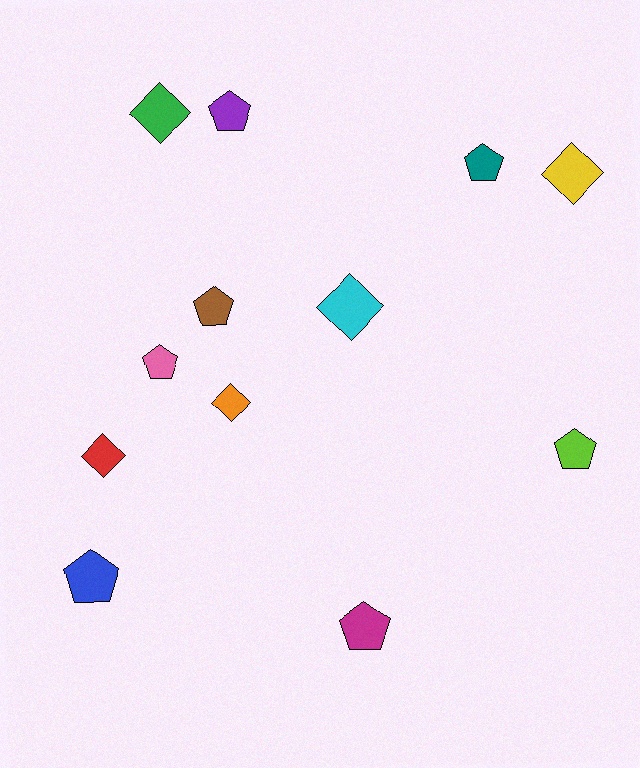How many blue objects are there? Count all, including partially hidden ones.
There is 1 blue object.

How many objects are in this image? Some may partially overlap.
There are 12 objects.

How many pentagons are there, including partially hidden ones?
There are 7 pentagons.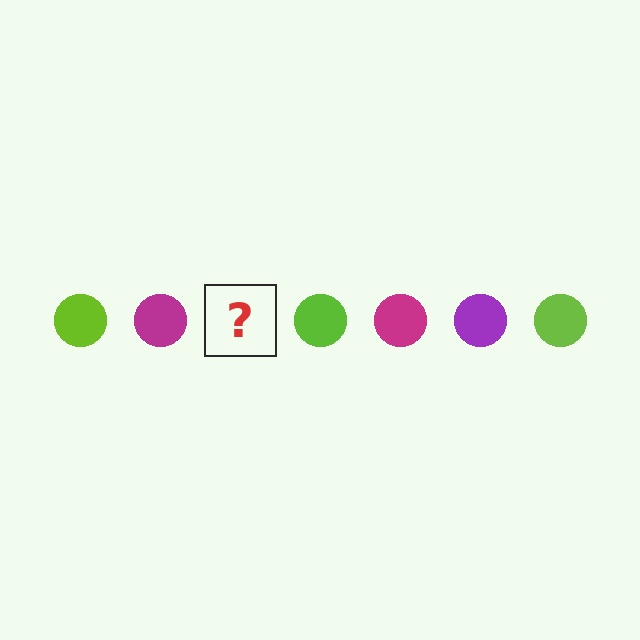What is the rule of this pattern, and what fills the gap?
The rule is that the pattern cycles through lime, magenta, purple circles. The gap should be filled with a purple circle.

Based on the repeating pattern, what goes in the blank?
The blank should be a purple circle.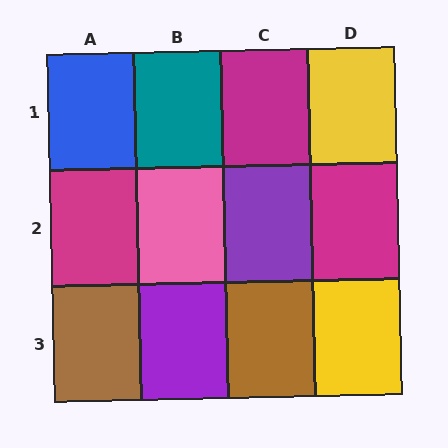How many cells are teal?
1 cell is teal.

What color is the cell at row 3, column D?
Yellow.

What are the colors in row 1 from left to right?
Blue, teal, magenta, yellow.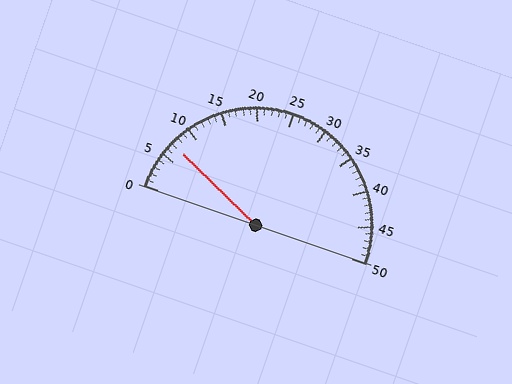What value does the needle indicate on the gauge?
The needle indicates approximately 7.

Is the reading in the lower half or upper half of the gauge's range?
The reading is in the lower half of the range (0 to 50).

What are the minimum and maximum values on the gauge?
The gauge ranges from 0 to 50.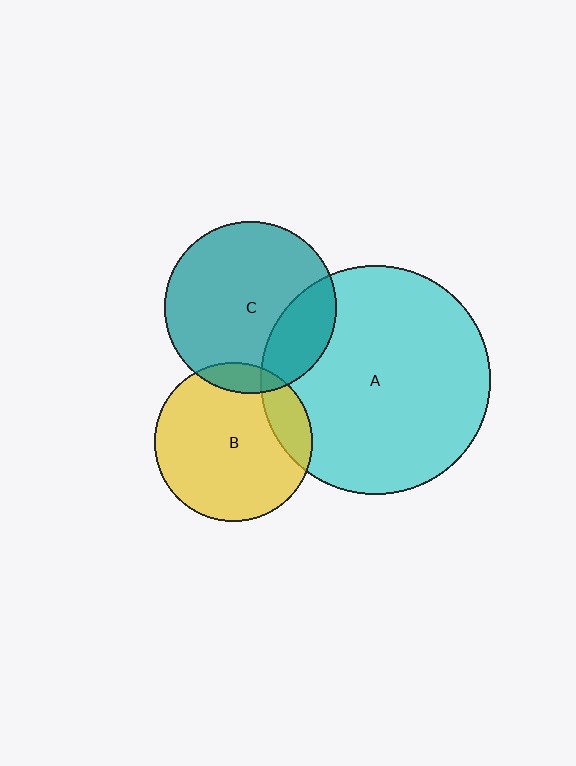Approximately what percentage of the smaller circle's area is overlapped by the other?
Approximately 25%.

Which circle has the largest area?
Circle A (cyan).